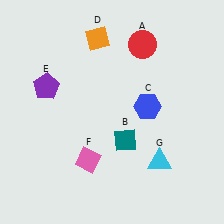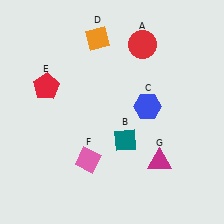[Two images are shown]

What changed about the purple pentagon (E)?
In Image 1, E is purple. In Image 2, it changed to red.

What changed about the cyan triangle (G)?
In Image 1, G is cyan. In Image 2, it changed to magenta.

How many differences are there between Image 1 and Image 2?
There are 2 differences between the two images.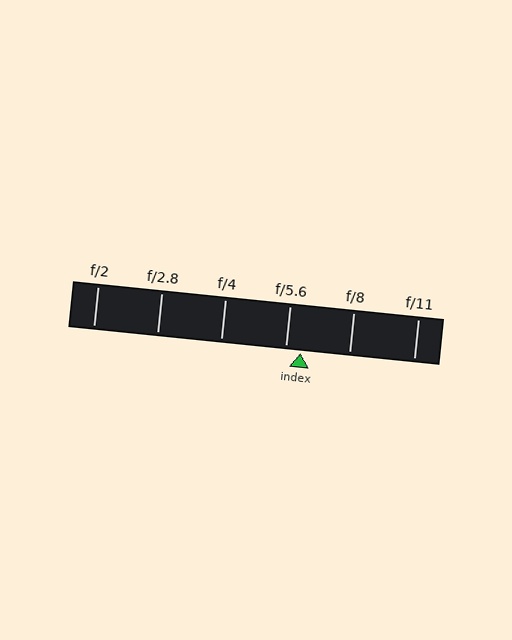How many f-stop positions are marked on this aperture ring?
There are 6 f-stop positions marked.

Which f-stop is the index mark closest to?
The index mark is closest to f/5.6.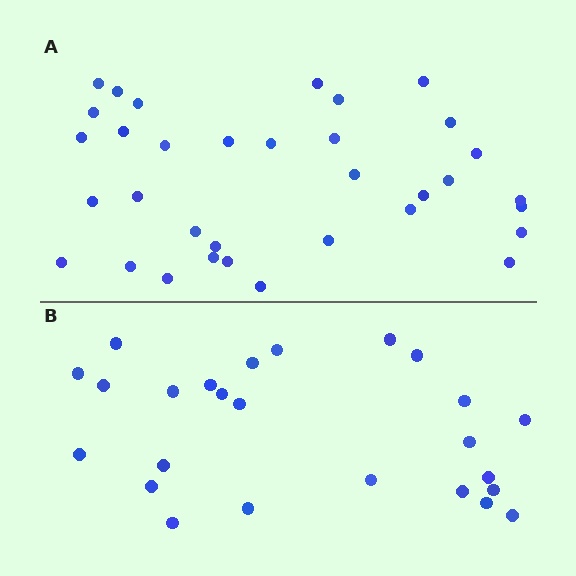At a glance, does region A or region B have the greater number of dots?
Region A (the top region) has more dots.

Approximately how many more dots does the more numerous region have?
Region A has roughly 8 or so more dots than region B.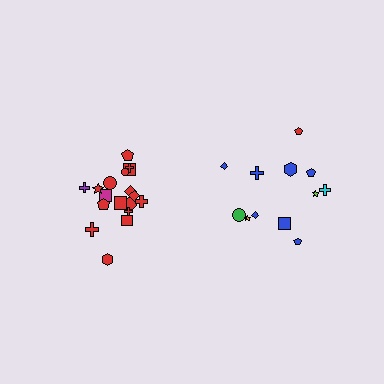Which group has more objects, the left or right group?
The left group.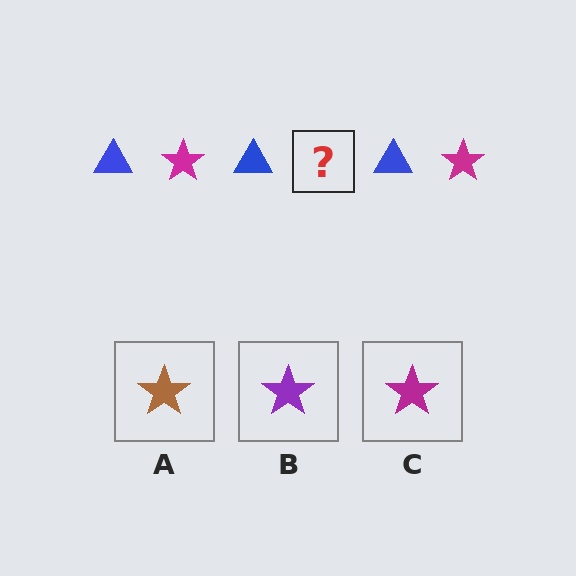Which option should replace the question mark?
Option C.